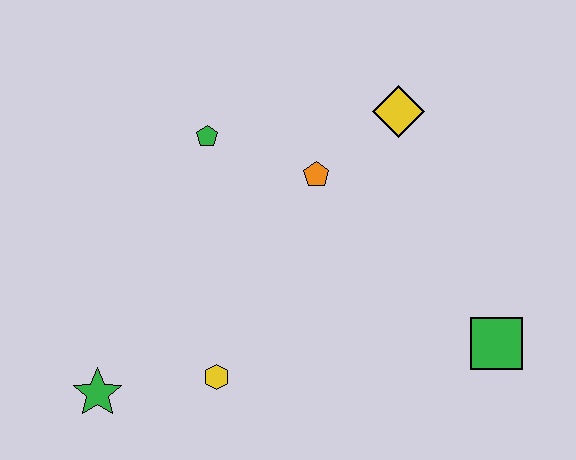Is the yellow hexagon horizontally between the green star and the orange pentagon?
Yes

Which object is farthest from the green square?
The green star is farthest from the green square.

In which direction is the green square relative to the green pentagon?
The green square is to the right of the green pentagon.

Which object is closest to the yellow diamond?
The orange pentagon is closest to the yellow diamond.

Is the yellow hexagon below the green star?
No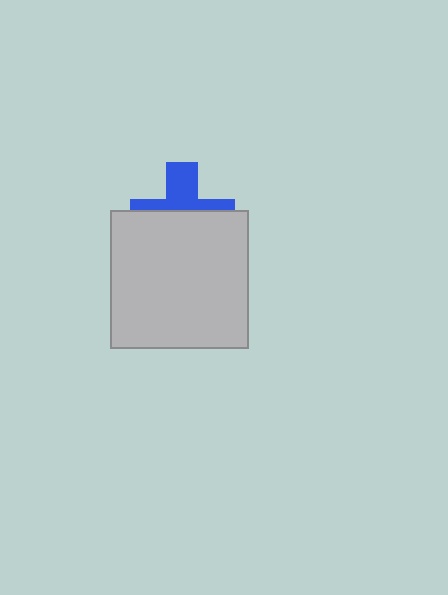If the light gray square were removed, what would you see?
You would see the complete blue cross.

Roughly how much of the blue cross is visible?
A small part of it is visible (roughly 40%).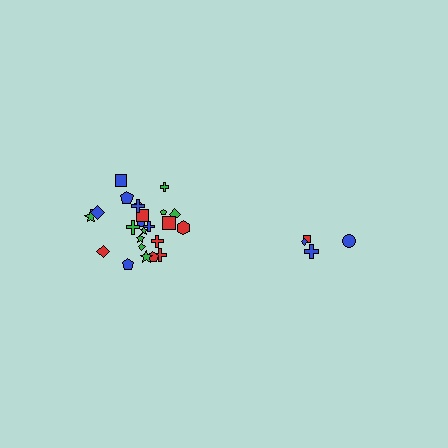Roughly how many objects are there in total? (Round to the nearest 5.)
Roughly 30 objects in total.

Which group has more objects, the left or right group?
The left group.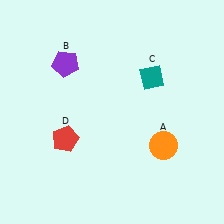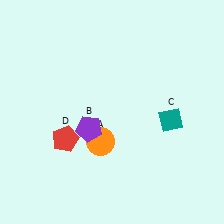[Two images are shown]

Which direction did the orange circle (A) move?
The orange circle (A) moved left.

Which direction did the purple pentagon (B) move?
The purple pentagon (B) moved down.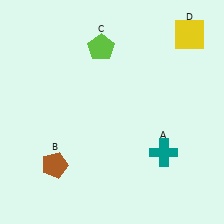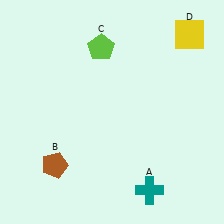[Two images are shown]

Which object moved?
The teal cross (A) moved down.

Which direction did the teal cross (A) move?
The teal cross (A) moved down.